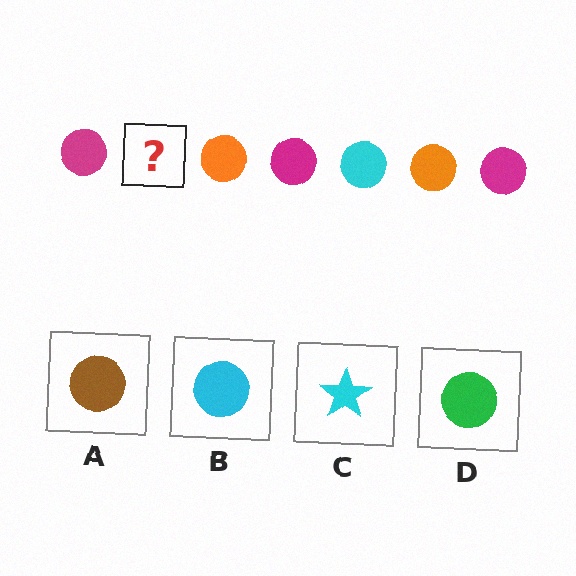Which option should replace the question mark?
Option B.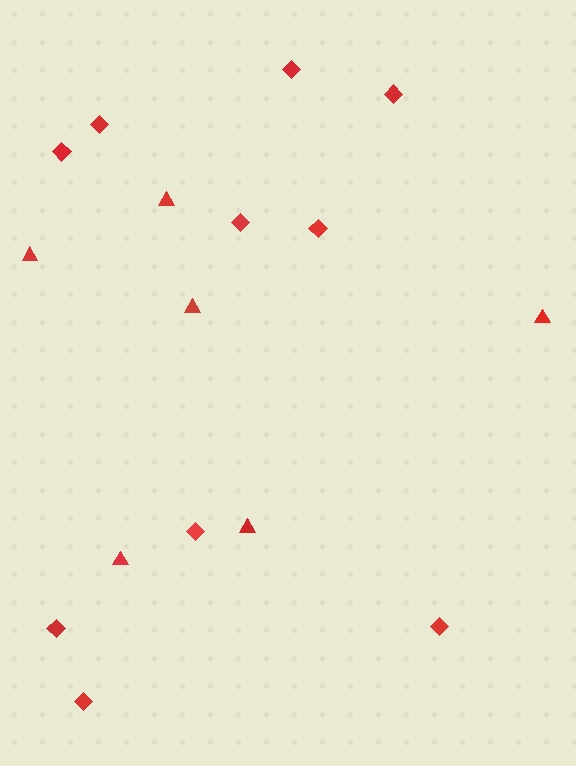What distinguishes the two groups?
There are 2 groups: one group of triangles (6) and one group of diamonds (10).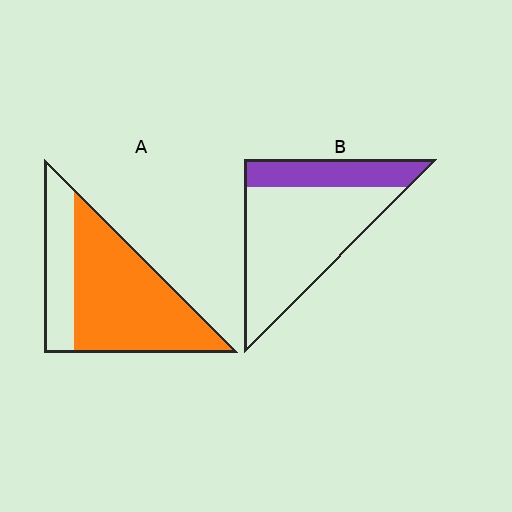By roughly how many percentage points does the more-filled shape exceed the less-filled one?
By roughly 45 percentage points (A over B).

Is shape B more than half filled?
No.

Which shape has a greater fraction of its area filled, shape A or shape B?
Shape A.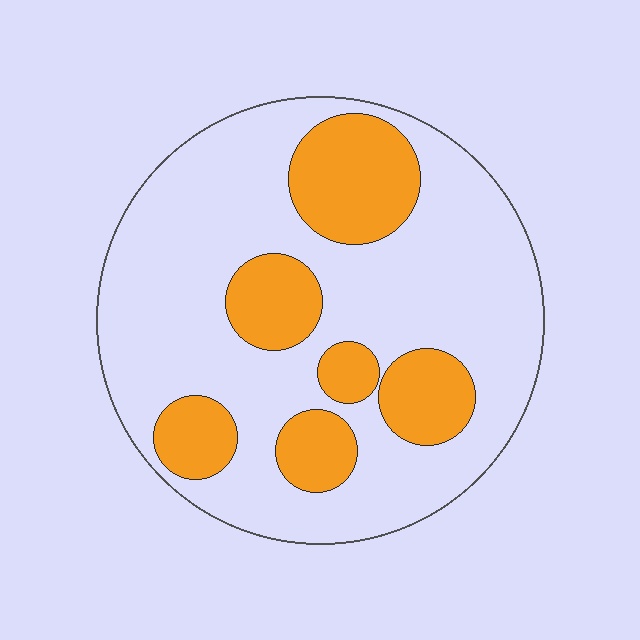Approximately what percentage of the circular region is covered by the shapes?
Approximately 25%.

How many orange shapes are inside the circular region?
6.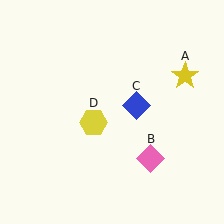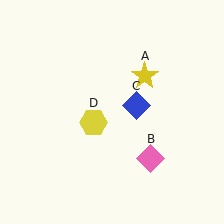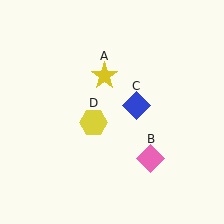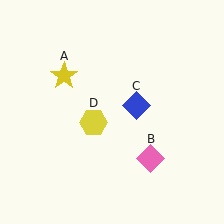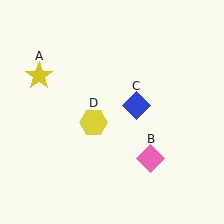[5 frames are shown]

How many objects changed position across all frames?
1 object changed position: yellow star (object A).